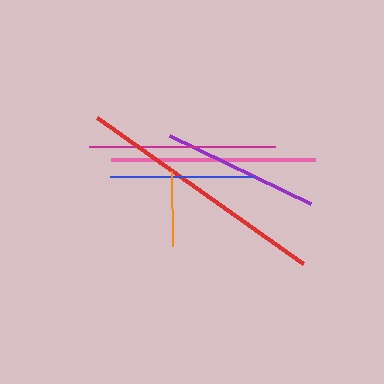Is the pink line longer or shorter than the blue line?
The pink line is longer than the blue line.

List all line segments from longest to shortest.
From longest to shortest: red, pink, magenta, purple, blue, orange.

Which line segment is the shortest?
The orange line is the shortest at approximately 75 pixels.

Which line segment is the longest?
The red line is the longest at approximately 252 pixels.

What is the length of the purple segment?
The purple segment is approximately 156 pixels long.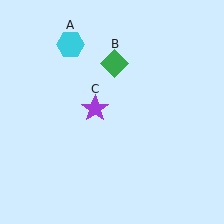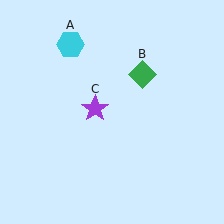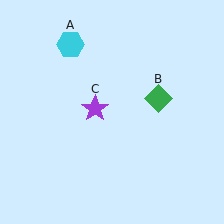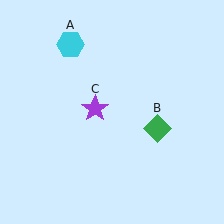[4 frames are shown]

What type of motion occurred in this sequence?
The green diamond (object B) rotated clockwise around the center of the scene.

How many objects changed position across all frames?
1 object changed position: green diamond (object B).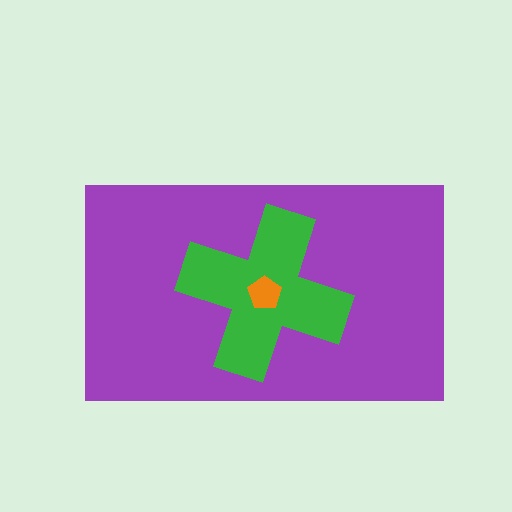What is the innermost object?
The orange pentagon.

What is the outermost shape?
The purple rectangle.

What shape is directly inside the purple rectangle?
The green cross.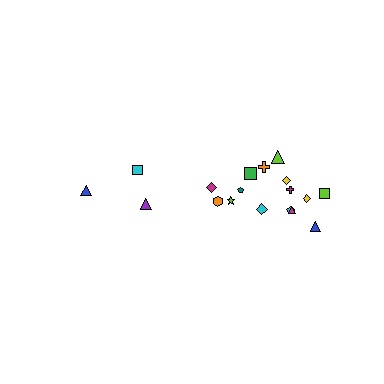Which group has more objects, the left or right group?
The right group.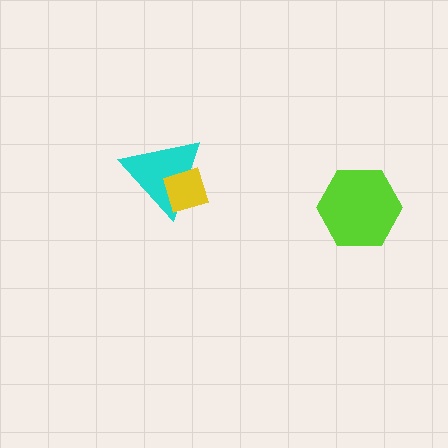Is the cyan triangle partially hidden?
Yes, it is partially covered by another shape.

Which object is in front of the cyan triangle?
The yellow diamond is in front of the cyan triangle.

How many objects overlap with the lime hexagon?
0 objects overlap with the lime hexagon.